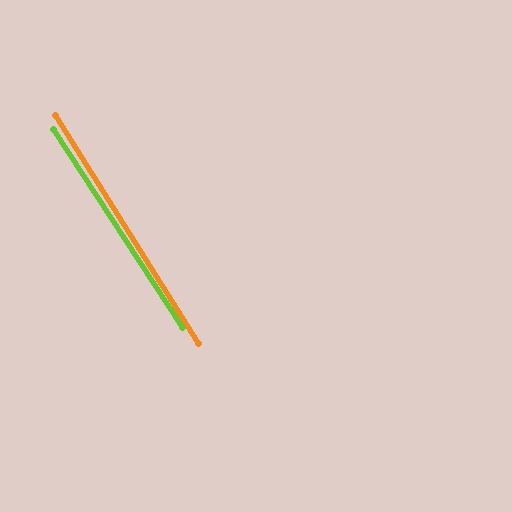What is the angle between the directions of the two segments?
Approximately 1 degree.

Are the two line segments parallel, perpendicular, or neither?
Parallel — their directions differ by only 0.8°.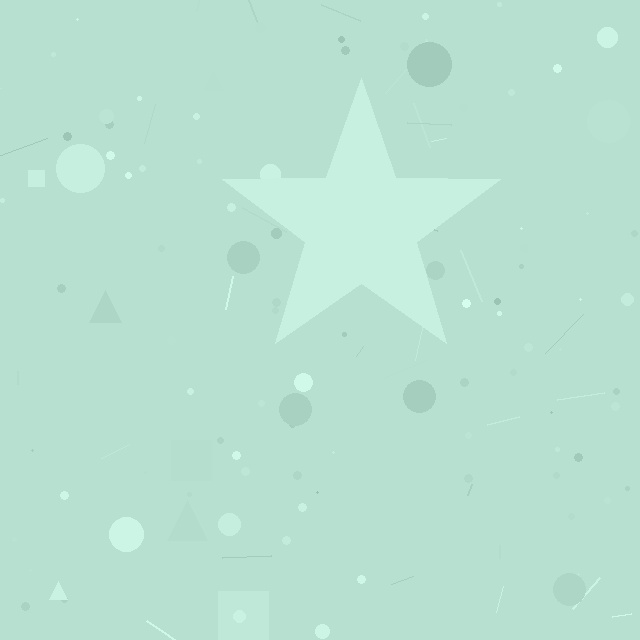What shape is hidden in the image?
A star is hidden in the image.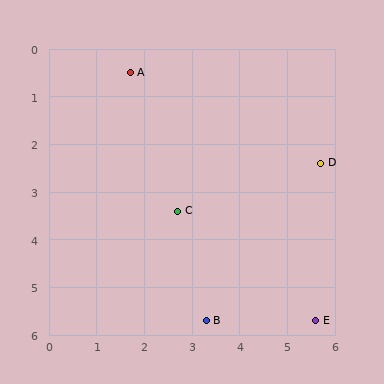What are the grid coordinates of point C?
Point C is at approximately (2.7, 3.4).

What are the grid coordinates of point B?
Point B is at approximately (3.3, 5.7).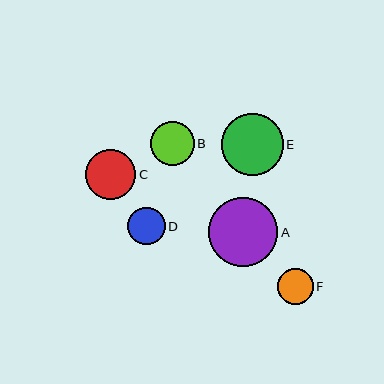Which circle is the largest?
Circle A is the largest with a size of approximately 69 pixels.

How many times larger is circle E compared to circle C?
Circle E is approximately 1.2 times the size of circle C.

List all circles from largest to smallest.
From largest to smallest: A, E, C, B, D, F.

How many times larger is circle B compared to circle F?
Circle B is approximately 1.2 times the size of circle F.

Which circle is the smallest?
Circle F is the smallest with a size of approximately 36 pixels.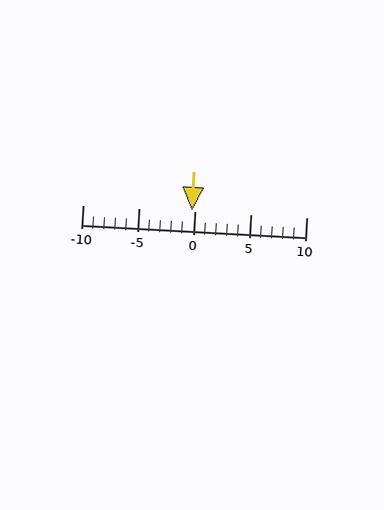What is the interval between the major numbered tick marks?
The major tick marks are spaced 5 units apart.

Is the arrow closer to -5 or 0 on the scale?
The arrow is closer to 0.